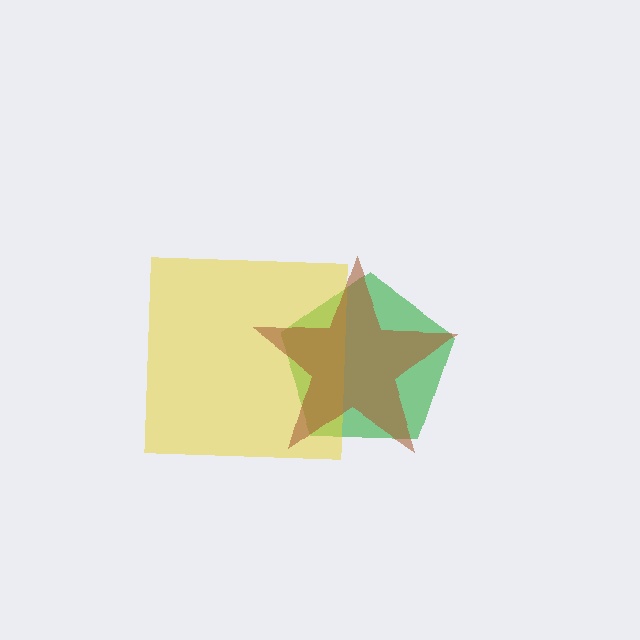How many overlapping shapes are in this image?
There are 3 overlapping shapes in the image.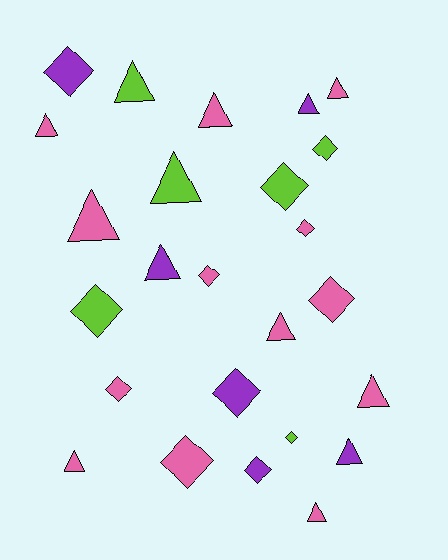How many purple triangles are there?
There are 3 purple triangles.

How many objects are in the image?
There are 25 objects.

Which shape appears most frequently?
Triangle, with 13 objects.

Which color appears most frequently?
Pink, with 13 objects.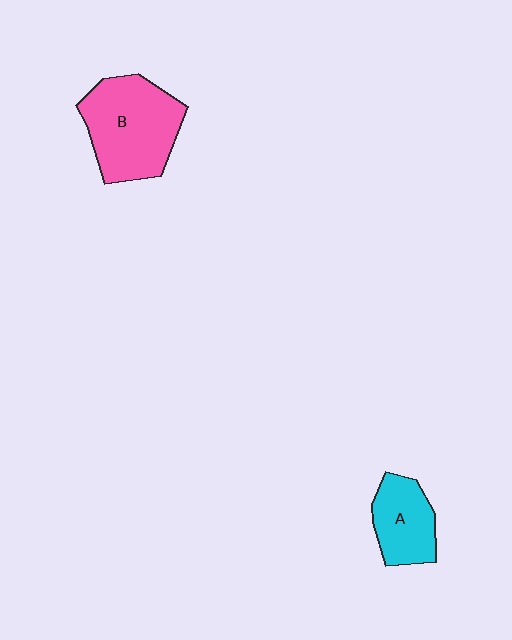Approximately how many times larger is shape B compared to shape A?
Approximately 1.8 times.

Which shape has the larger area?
Shape B (pink).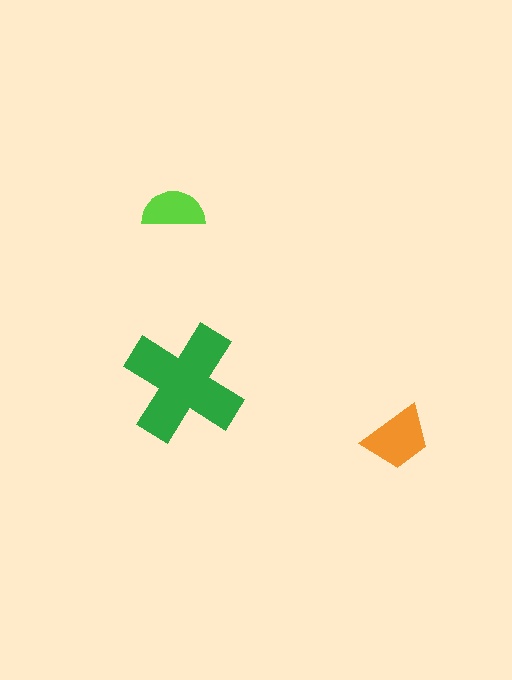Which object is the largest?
The green cross.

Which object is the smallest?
The lime semicircle.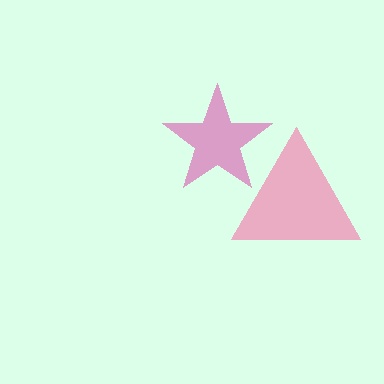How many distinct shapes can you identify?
There are 2 distinct shapes: a magenta star, a pink triangle.